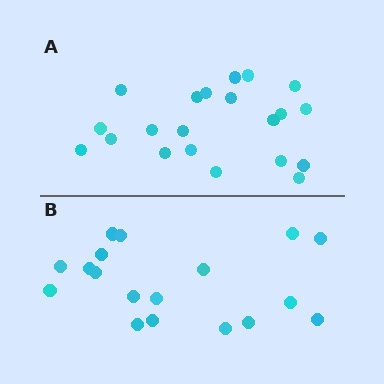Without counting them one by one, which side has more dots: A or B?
Region A (the top region) has more dots.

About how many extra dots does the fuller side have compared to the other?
Region A has just a few more — roughly 2 or 3 more dots than region B.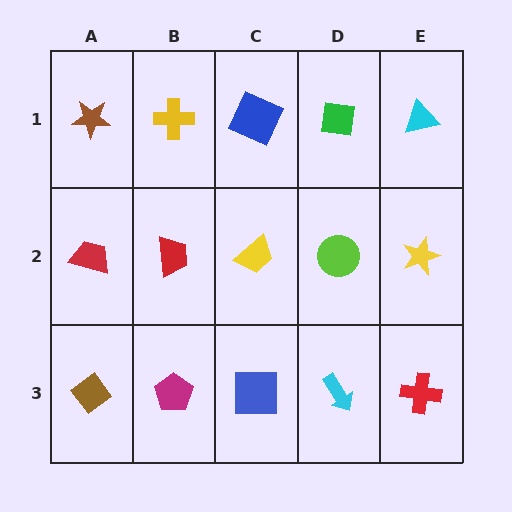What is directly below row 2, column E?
A red cross.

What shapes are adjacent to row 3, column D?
A lime circle (row 2, column D), a blue square (row 3, column C), a red cross (row 3, column E).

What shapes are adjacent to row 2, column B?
A yellow cross (row 1, column B), a magenta pentagon (row 3, column B), a red trapezoid (row 2, column A), a yellow trapezoid (row 2, column C).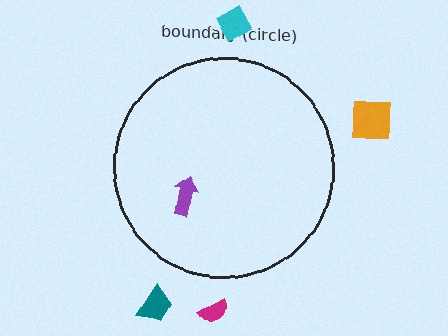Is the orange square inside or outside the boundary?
Outside.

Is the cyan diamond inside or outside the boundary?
Outside.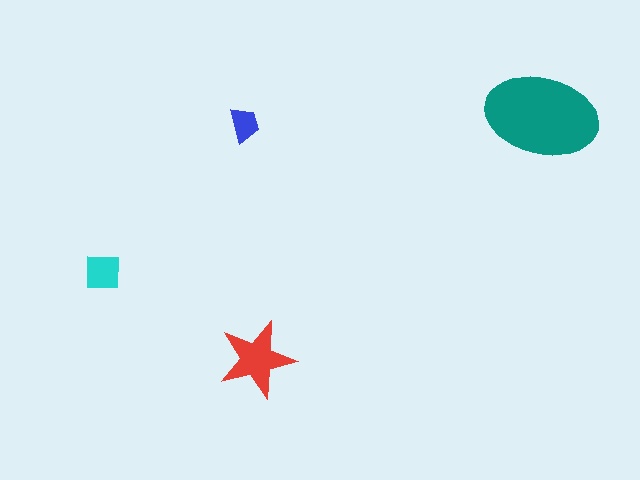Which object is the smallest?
The blue trapezoid.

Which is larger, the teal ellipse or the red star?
The teal ellipse.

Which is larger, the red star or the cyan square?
The red star.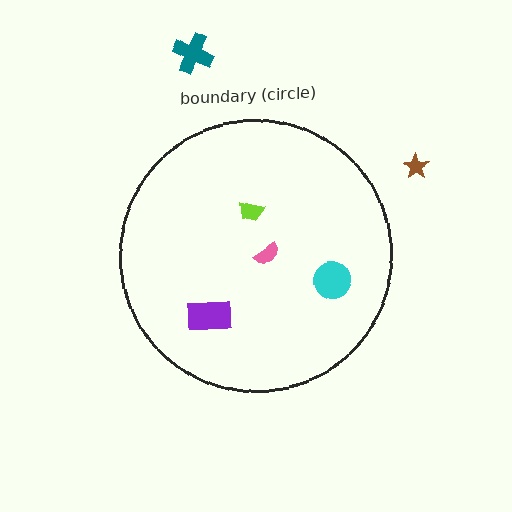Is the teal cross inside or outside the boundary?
Outside.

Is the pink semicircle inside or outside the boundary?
Inside.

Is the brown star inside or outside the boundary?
Outside.